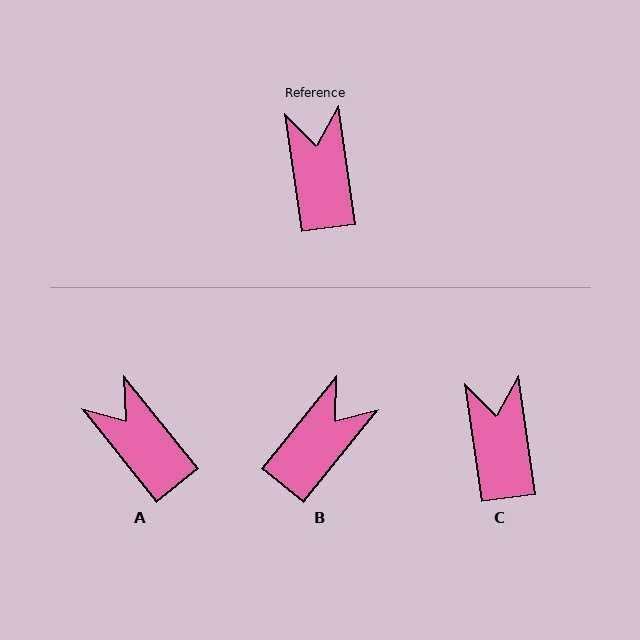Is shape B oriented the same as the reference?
No, it is off by about 47 degrees.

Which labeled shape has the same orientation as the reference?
C.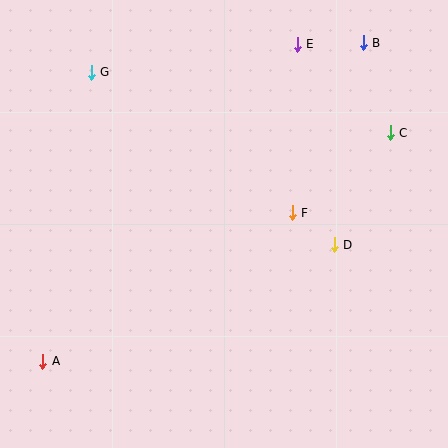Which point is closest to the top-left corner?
Point G is closest to the top-left corner.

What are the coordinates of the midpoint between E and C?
The midpoint between E and C is at (344, 88).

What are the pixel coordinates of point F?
Point F is at (292, 213).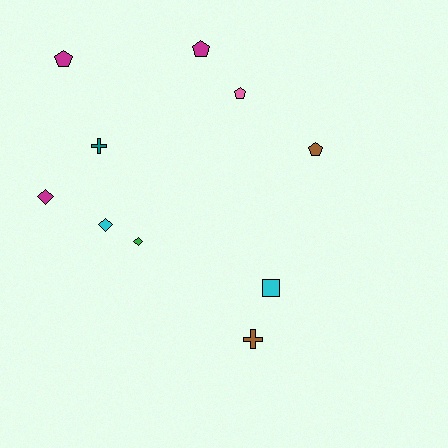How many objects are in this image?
There are 10 objects.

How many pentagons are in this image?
There are 4 pentagons.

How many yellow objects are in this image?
There are no yellow objects.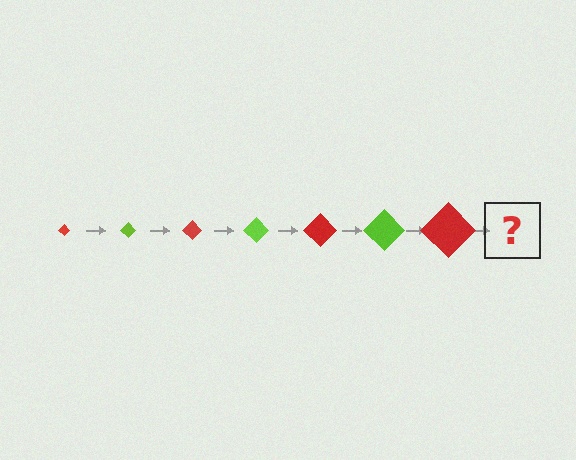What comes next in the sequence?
The next element should be a lime diamond, larger than the previous one.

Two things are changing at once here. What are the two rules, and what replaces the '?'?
The two rules are that the diamond grows larger each step and the color cycles through red and lime. The '?' should be a lime diamond, larger than the previous one.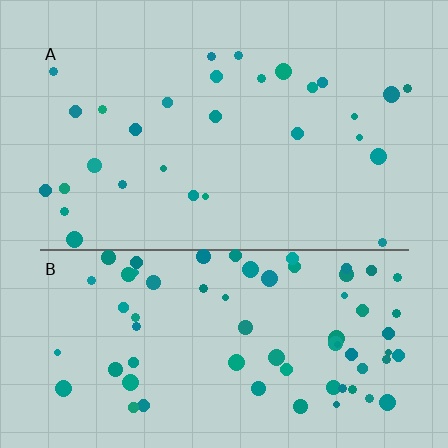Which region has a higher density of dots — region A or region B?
B (the bottom).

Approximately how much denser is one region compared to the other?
Approximately 2.4× — region B over region A.